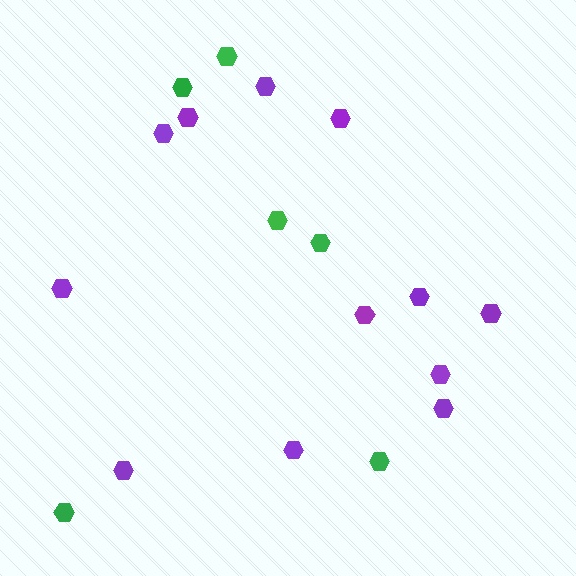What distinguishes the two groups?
There are 2 groups: one group of purple hexagons (12) and one group of green hexagons (6).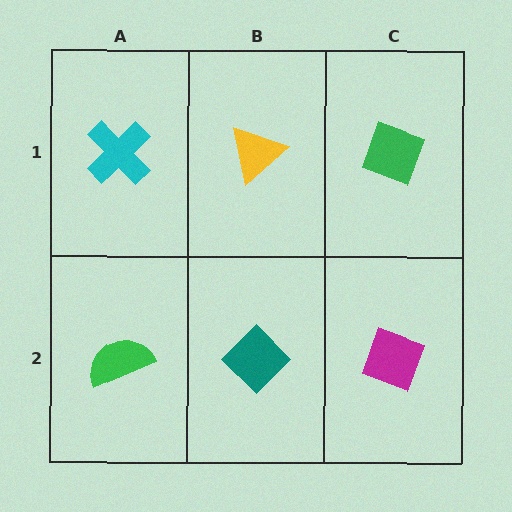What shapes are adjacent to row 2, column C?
A green diamond (row 1, column C), a teal diamond (row 2, column B).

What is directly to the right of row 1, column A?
A yellow triangle.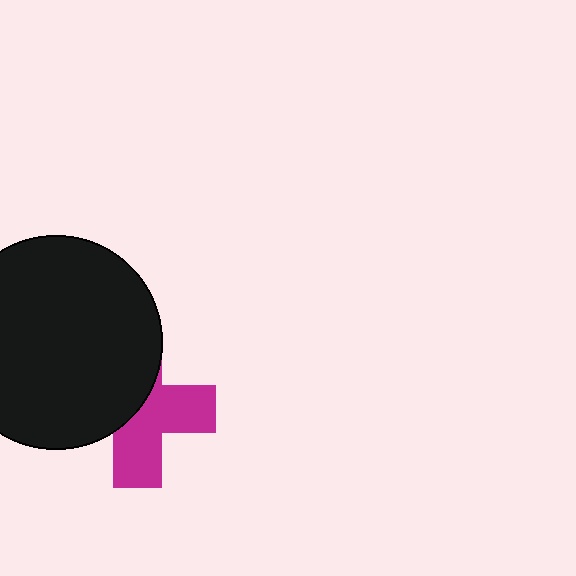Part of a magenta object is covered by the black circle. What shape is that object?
It is a cross.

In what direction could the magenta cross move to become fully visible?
The magenta cross could move right. That would shift it out from behind the black circle entirely.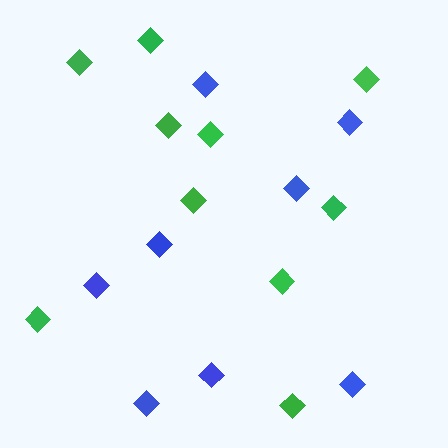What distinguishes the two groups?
There are 2 groups: one group of green diamonds (10) and one group of blue diamonds (8).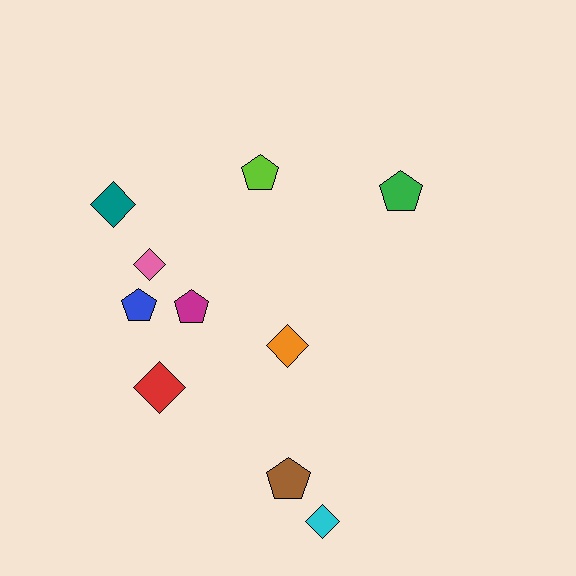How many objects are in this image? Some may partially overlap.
There are 10 objects.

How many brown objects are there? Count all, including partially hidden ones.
There is 1 brown object.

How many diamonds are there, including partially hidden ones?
There are 5 diamonds.